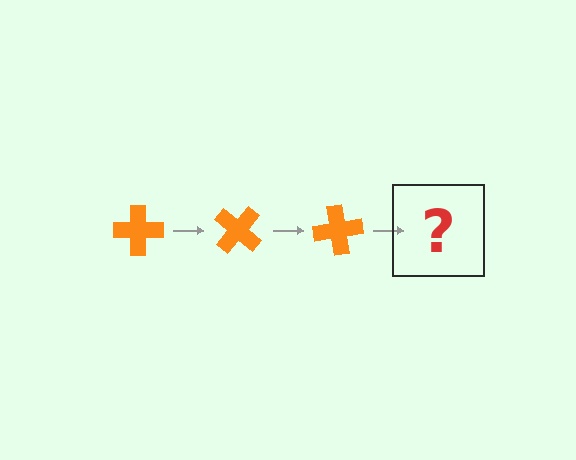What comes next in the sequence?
The next element should be an orange cross rotated 120 degrees.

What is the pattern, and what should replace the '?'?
The pattern is that the cross rotates 40 degrees each step. The '?' should be an orange cross rotated 120 degrees.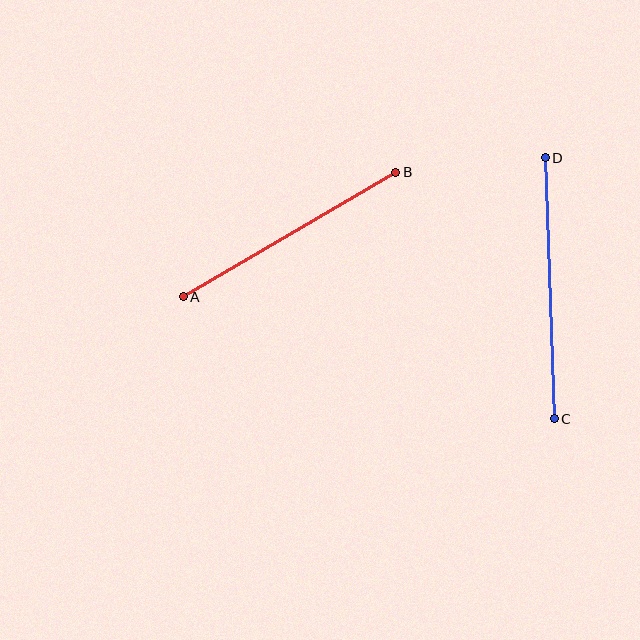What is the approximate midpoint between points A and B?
The midpoint is at approximately (290, 235) pixels.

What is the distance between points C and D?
The distance is approximately 261 pixels.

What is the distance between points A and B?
The distance is approximately 246 pixels.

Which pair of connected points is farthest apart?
Points C and D are farthest apart.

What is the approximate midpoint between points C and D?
The midpoint is at approximately (550, 288) pixels.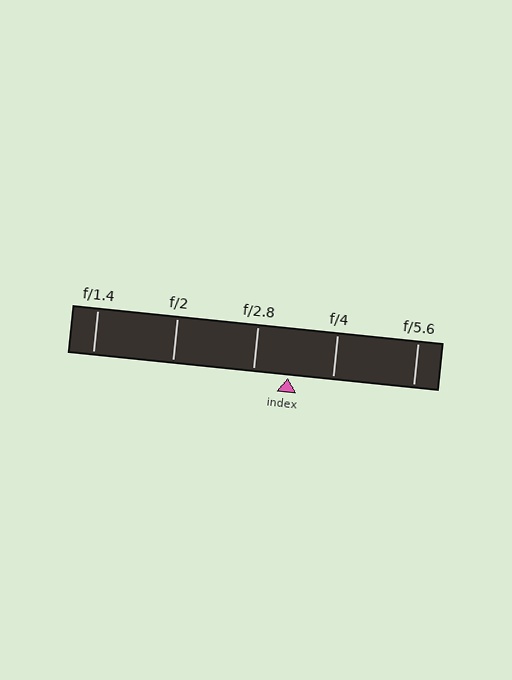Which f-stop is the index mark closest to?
The index mark is closest to f/2.8.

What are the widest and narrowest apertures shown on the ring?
The widest aperture shown is f/1.4 and the narrowest is f/5.6.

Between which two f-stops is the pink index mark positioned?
The index mark is between f/2.8 and f/4.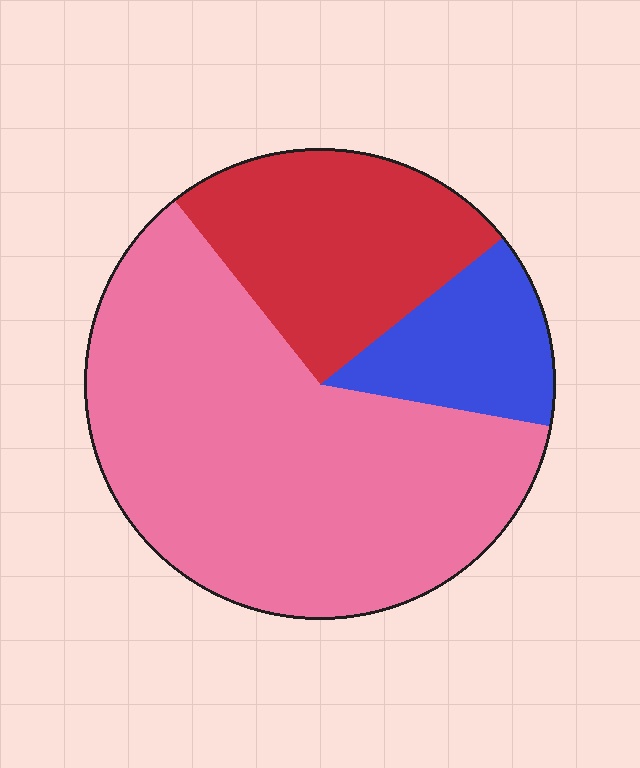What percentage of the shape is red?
Red covers 25% of the shape.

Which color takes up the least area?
Blue, at roughly 15%.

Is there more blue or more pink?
Pink.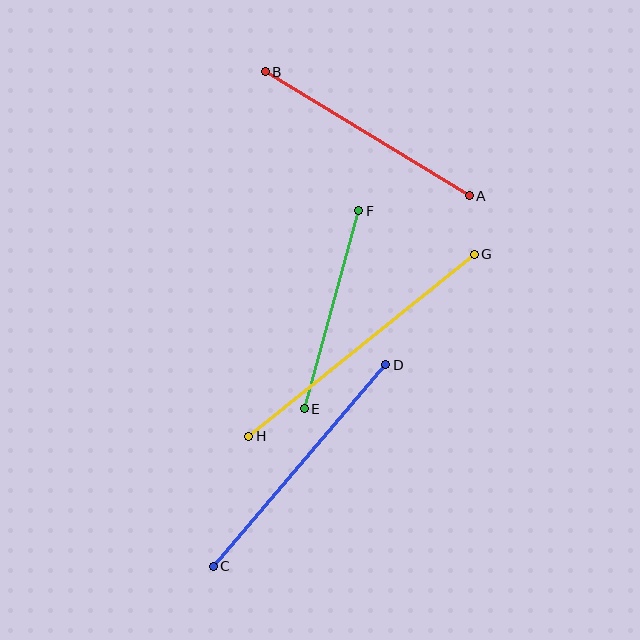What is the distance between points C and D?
The distance is approximately 265 pixels.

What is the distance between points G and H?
The distance is approximately 290 pixels.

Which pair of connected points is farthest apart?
Points G and H are farthest apart.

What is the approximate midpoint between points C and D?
The midpoint is at approximately (300, 465) pixels.